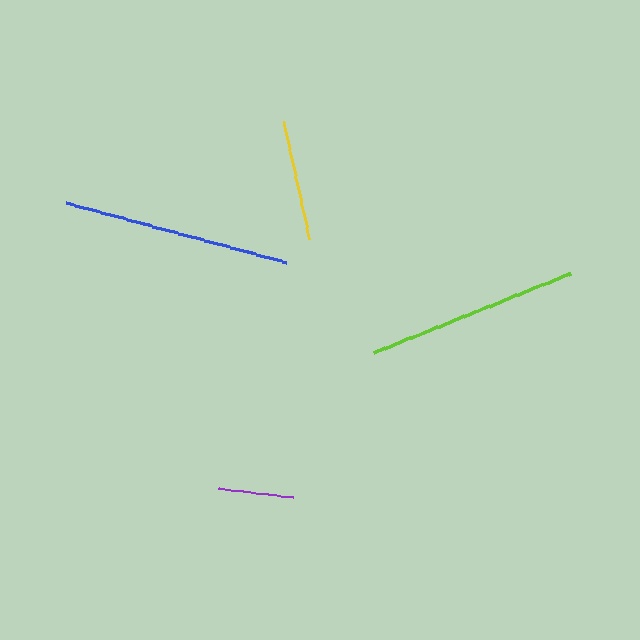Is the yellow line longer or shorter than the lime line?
The lime line is longer than the yellow line.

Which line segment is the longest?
The blue line is the longest at approximately 227 pixels.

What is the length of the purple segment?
The purple segment is approximately 75 pixels long.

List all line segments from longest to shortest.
From longest to shortest: blue, lime, yellow, purple.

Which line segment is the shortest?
The purple line is the shortest at approximately 75 pixels.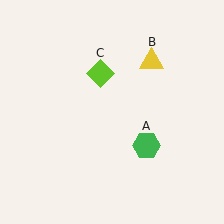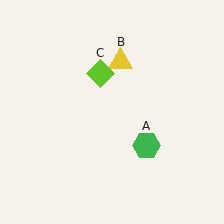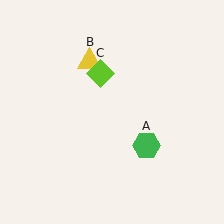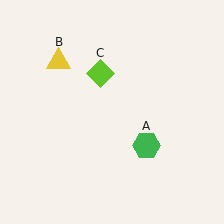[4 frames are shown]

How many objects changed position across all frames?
1 object changed position: yellow triangle (object B).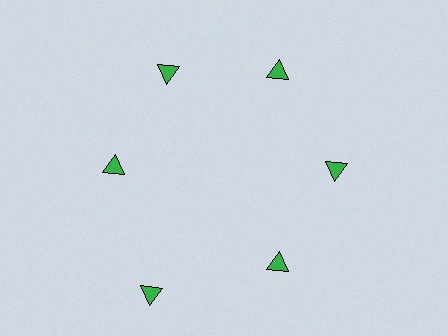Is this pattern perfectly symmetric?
No. The 6 green triangles are arranged in a ring, but one element near the 7 o'clock position is pushed outward from the center, breaking the 6-fold rotational symmetry.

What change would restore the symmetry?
The symmetry would be restored by moving it inward, back onto the ring so that all 6 triangles sit at equal angles and equal distance from the center.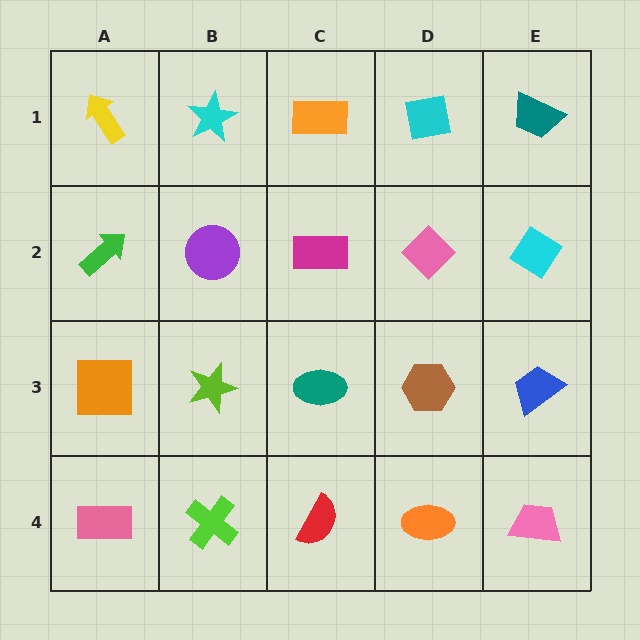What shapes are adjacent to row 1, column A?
A green arrow (row 2, column A), a cyan star (row 1, column B).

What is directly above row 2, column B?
A cyan star.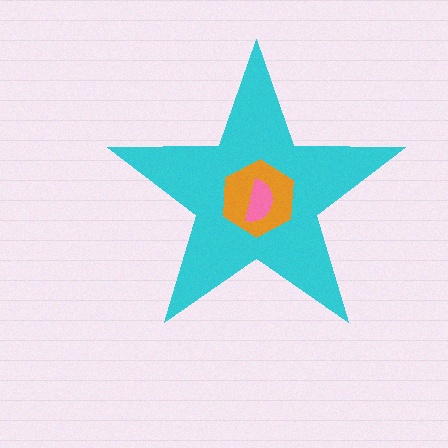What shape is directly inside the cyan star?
The orange hexagon.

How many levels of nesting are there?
3.